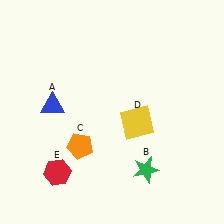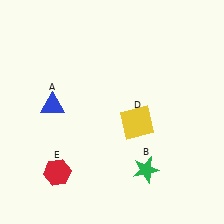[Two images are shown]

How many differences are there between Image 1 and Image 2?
There is 1 difference between the two images.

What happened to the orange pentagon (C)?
The orange pentagon (C) was removed in Image 2. It was in the bottom-left area of Image 1.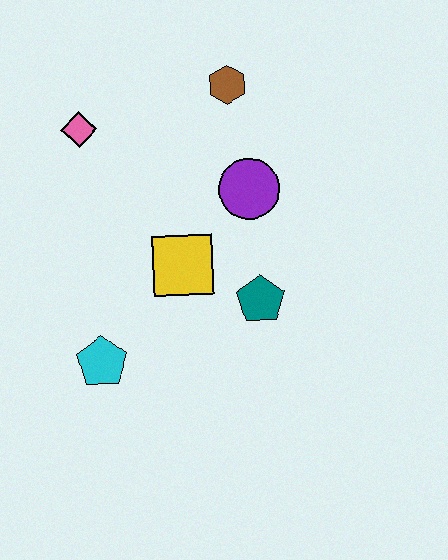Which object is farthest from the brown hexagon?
The cyan pentagon is farthest from the brown hexagon.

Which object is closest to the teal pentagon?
The yellow square is closest to the teal pentagon.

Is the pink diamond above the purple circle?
Yes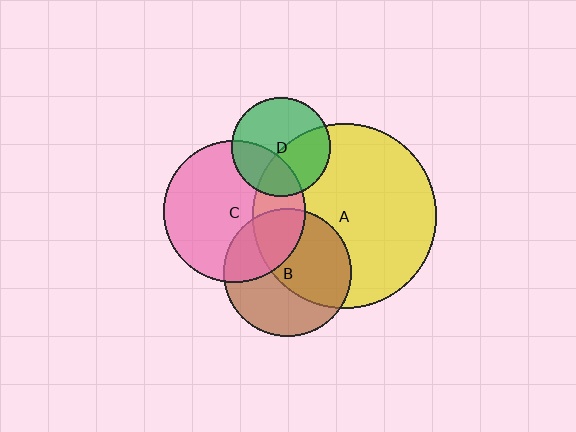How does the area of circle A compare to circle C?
Approximately 1.7 times.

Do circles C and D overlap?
Yes.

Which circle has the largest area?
Circle A (yellow).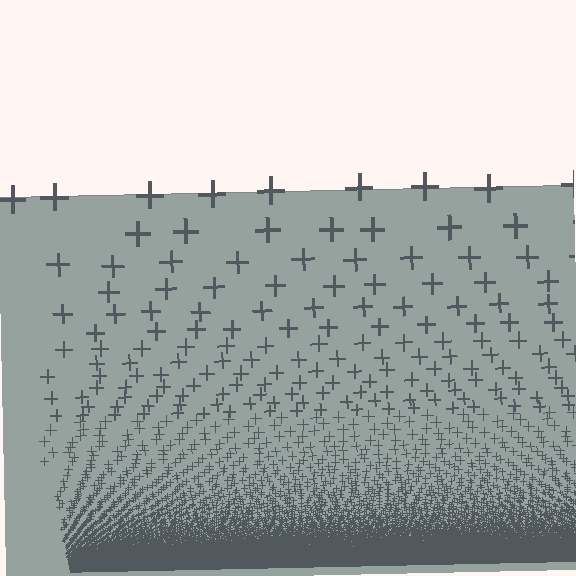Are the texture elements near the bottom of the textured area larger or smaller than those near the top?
Smaller. The gradient is inverted — elements near the bottom are smaller and denser.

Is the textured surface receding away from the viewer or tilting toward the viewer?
The surface appears to tilt toward the viewer. Texture elements get larger and sparser toward the top.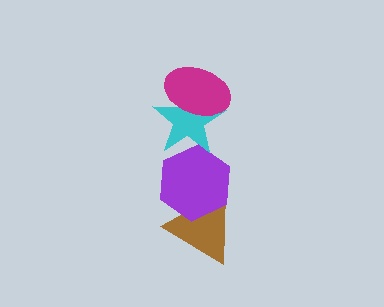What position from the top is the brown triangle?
The brown triangle is 4th from the top.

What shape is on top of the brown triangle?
The purple hexagon is on top of the brown triangle.